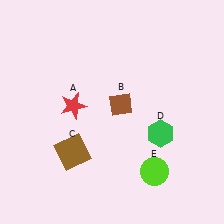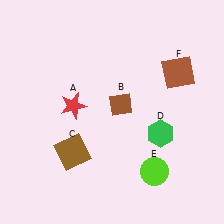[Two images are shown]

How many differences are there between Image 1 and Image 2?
There is 1 difference between the two images.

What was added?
A brown square (F) was added in Image 2.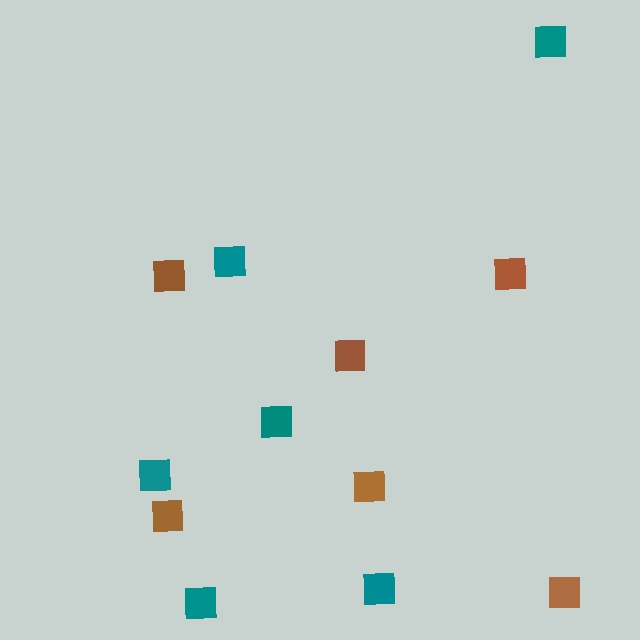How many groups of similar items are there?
There are 2 groups: one group of brown squares (6) and one group of teal squares (6).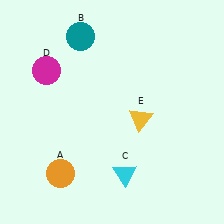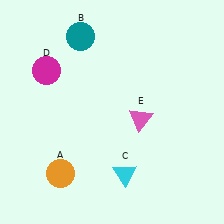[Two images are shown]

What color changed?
The triangle (E) changed from yellow in Image 1 to pink in Image 2.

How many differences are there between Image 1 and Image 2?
There is 1 difference between the two images.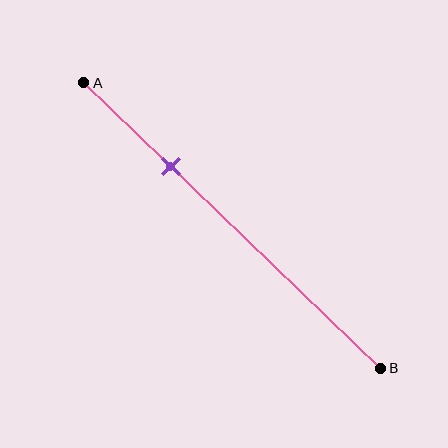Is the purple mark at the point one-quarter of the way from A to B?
No, the mark is at about 30% from A, not at the 25% one-quarter point.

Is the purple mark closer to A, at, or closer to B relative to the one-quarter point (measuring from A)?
The purple mark is closer to point B than the one-quarter point of segment AB.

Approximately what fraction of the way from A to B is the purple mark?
The purple mark is approximately 30% of the way from A to B.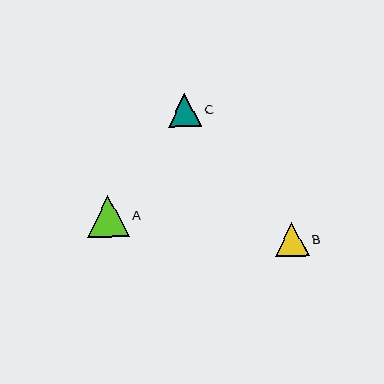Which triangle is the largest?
Triangle A is the largest with a size of approximately 42 pixels.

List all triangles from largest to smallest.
From largest to smallest: A, B, C.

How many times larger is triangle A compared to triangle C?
Triangle A is approximately 1.3 times the size of triangle C.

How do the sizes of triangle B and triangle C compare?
Triangle B and triangle C are approximately the same size.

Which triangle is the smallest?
Triangle C is the smallest with a size of approximately 33 pixels.